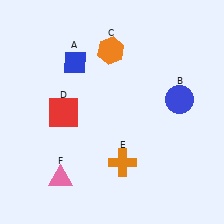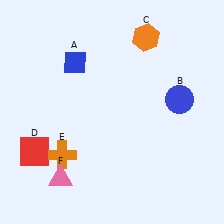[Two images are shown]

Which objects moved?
The objects that moved are: the orange hexagon (C), the red square (D), the orange cross (E).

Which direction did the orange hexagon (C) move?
The orange hexagon (C) moved right.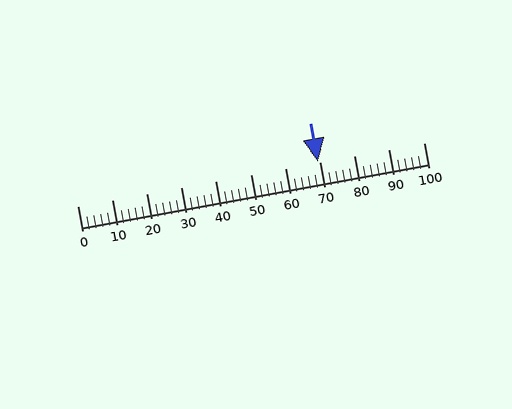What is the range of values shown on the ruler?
The ruler shows values from 0 to 100.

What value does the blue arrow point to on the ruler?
The blue arrow points to approximately 69.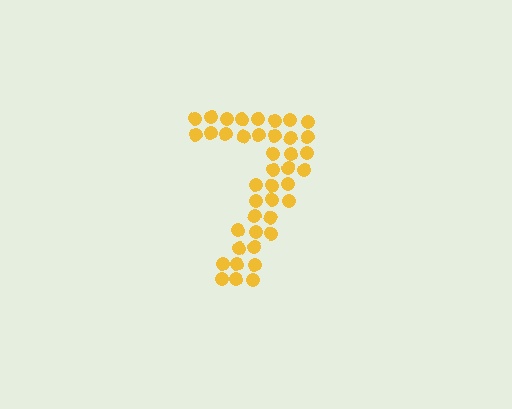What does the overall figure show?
The overall figure shows the digit 7.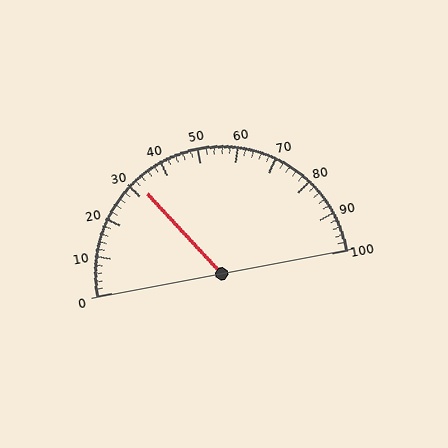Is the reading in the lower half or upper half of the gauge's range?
The reading is in the lower half of the range (0 to 100).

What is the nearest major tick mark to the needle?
The nearest major tick mark is 30.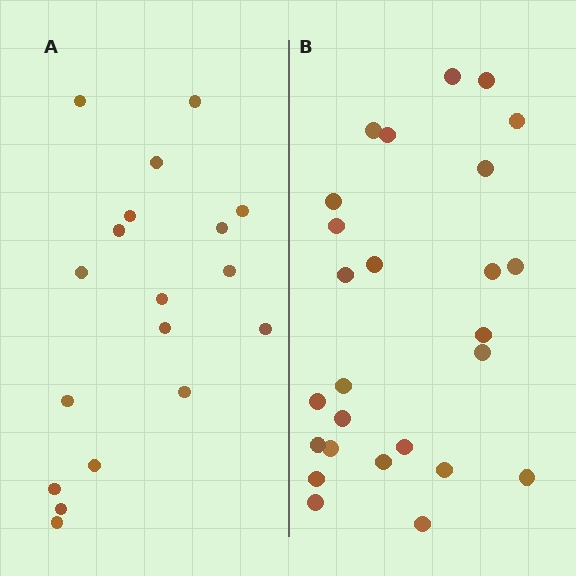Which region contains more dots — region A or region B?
Region B (the right region) has more dots.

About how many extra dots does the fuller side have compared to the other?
Region B has roughly 8 or so more dots than region A.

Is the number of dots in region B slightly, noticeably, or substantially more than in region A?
Region B has noticeably more, but not dramatically so. The ratio is roughly 1.4 to 1.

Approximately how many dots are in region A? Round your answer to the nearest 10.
About 20 dots. (The exact count is 18, which rounds to 20.)